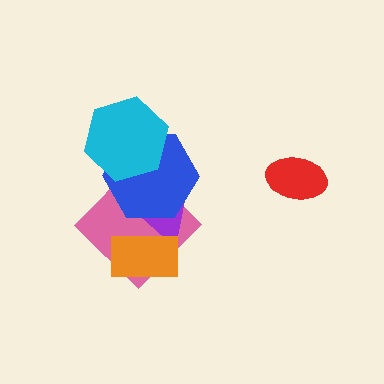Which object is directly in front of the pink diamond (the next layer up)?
The purple triangle is directly in front of the pink diamond.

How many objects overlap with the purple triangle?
3 objects overlap with the purple triangle.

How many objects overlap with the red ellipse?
0 objects overlap with the red ellipse.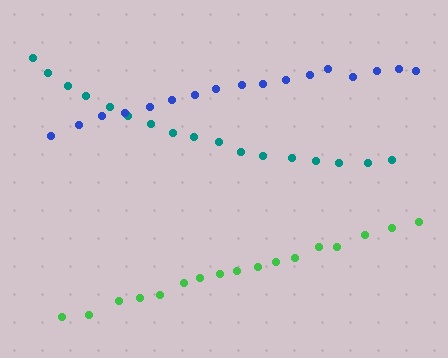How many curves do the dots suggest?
There are 3 distinct paths.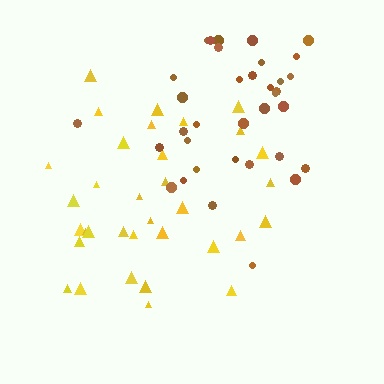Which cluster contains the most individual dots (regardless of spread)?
Brown (35).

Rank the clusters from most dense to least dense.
brown, yellow.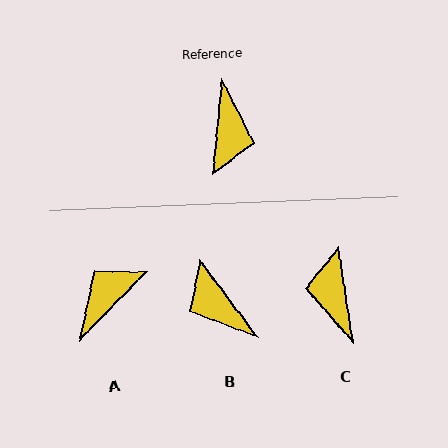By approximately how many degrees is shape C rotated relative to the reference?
Approximately 166 degrees clockwise.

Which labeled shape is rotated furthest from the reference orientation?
C, about 166 degrees away.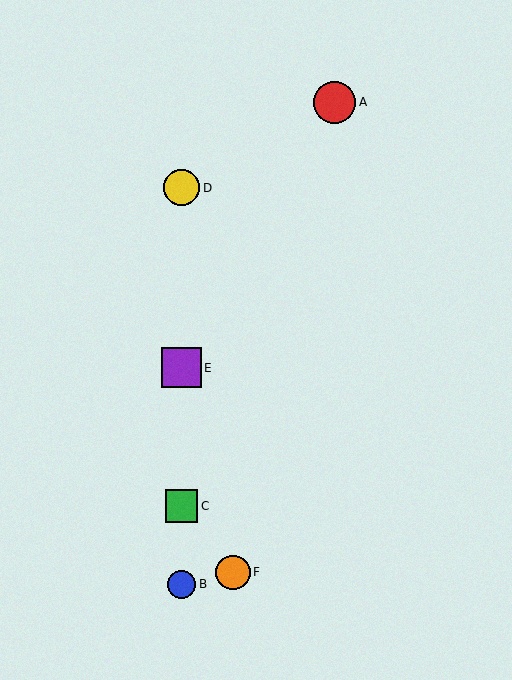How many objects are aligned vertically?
4 objects (B, C, D, E) are aligned vertically.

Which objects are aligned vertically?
Objects B, C, D, E are aligned vertically.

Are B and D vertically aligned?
Yes, both are at x≈181.